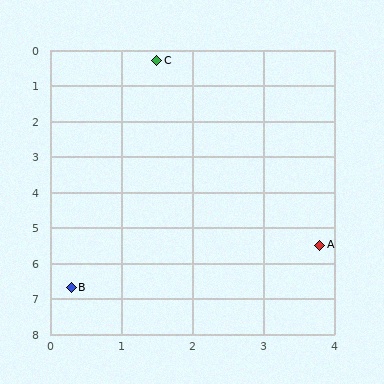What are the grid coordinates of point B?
Point B is at approximately (0.3, 6.7).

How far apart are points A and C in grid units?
Points A and C are about 5.7 grid units apart.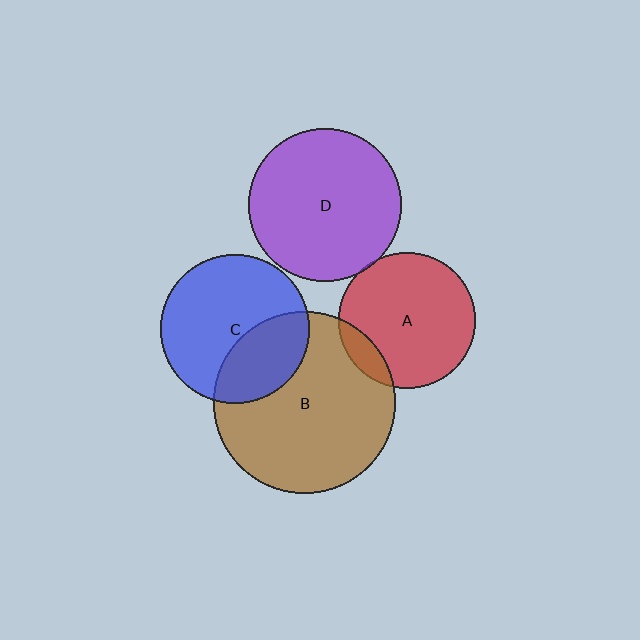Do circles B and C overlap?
Yes.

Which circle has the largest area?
Circle B (brown).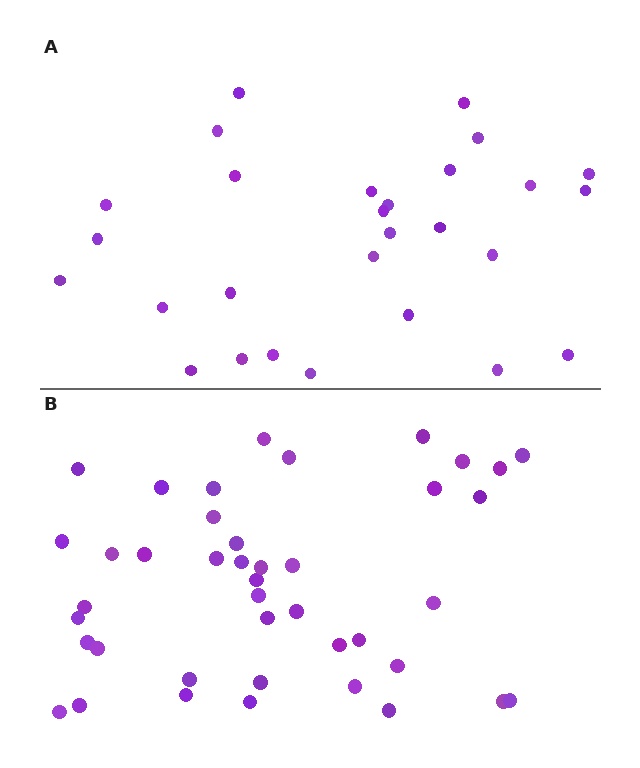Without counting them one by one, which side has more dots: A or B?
Region B (the bottom region) has more dots.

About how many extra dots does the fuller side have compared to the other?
Region B has approximately 15 more dots than region A.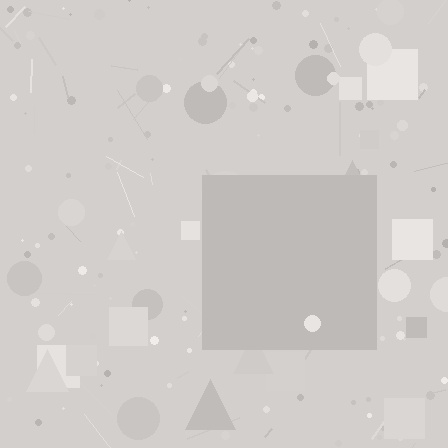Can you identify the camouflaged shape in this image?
The camouflaged shape is a square.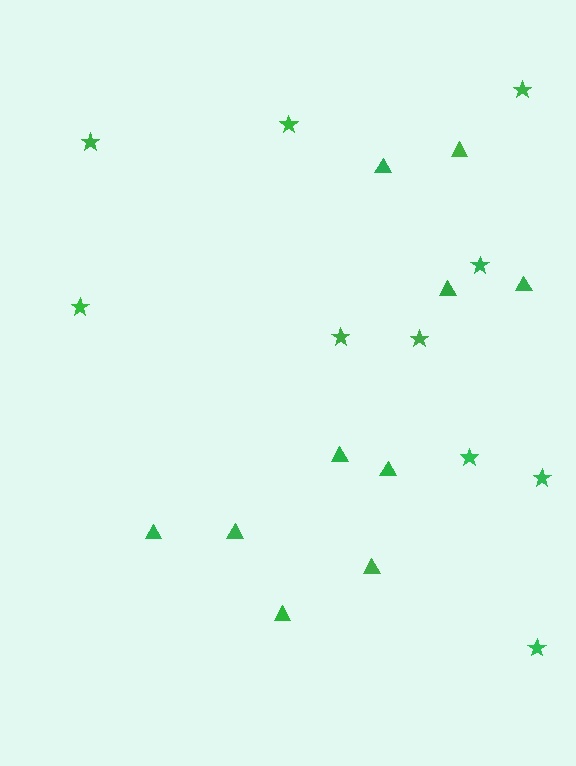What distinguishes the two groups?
There are 2 groups: one group of stars (10) and one group of triangles (10).